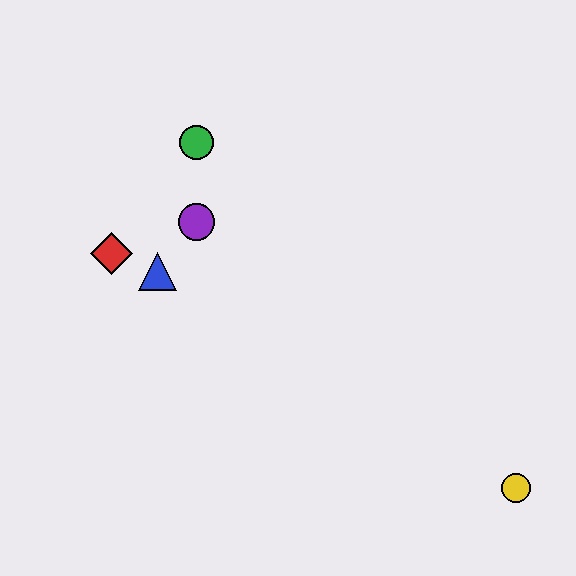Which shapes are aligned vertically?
The green circle, the purple circle are aligned vertically.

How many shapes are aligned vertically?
2 shapes (the green circle, the purple circle) are aligned vertically.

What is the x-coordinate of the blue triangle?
The blue triangle is at x≈157.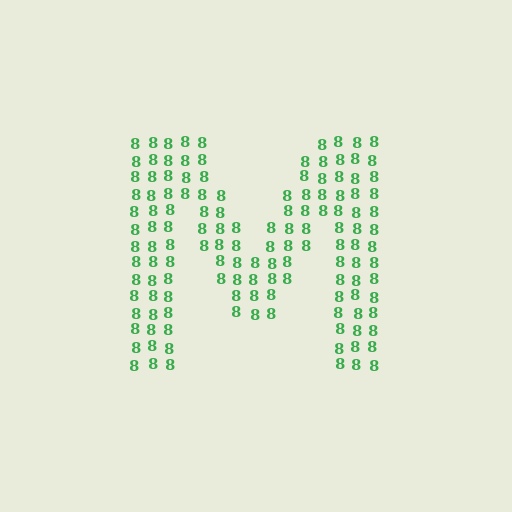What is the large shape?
The large shape is the letter M.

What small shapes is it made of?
It is made of small digit 8's.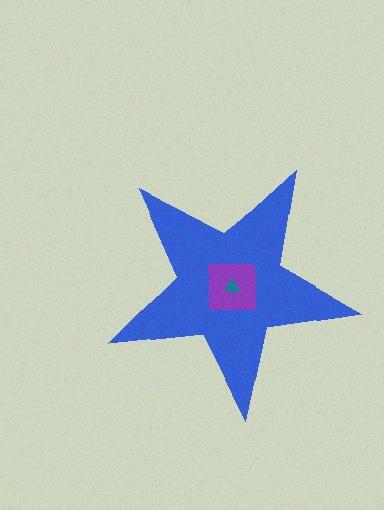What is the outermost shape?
The blue star.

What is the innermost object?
The teal triangle.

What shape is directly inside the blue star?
The purple square.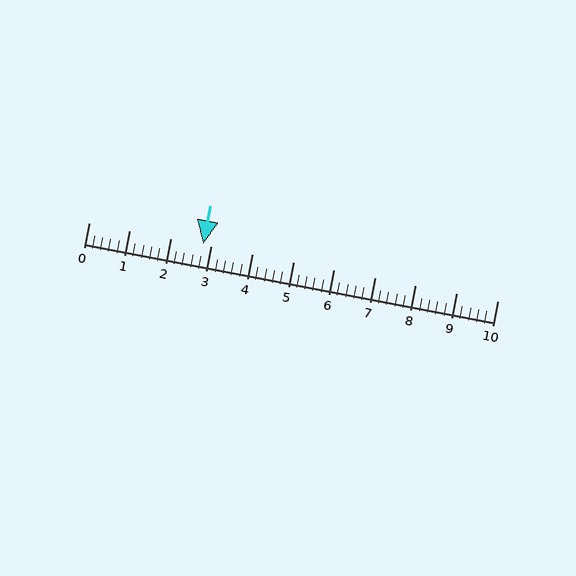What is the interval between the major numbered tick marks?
The major tick marks are spaced 1 units apart.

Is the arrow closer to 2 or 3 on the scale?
The arrow is closer to 3.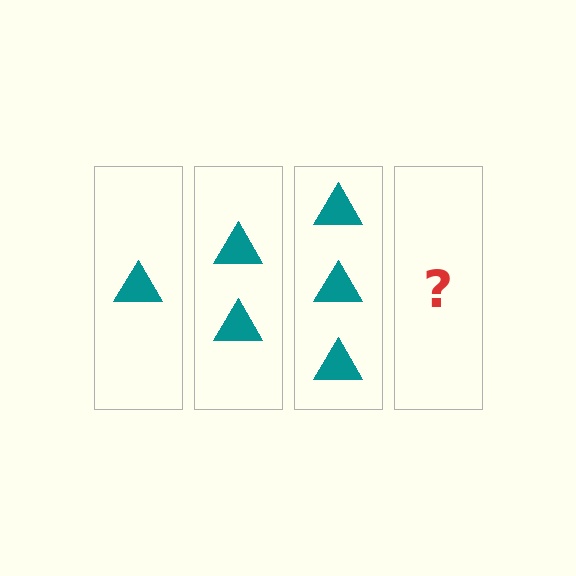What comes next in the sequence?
The next element should be 4 triangles.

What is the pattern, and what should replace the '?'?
The pattern is that each step adds one more triangle. The '?' should be 4 triangles.